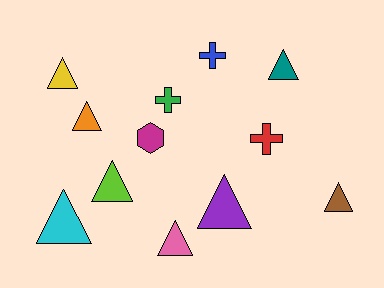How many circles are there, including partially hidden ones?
There are no circles.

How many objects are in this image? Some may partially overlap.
There are 12 objects.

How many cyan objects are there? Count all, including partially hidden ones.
There is 1 cyan object.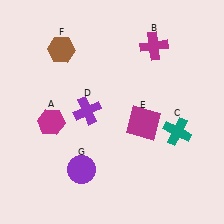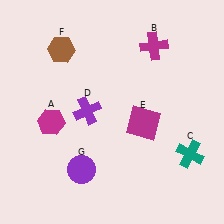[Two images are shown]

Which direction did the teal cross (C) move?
The teal cross (C) moved down.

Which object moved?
The teal cross (C) moved down.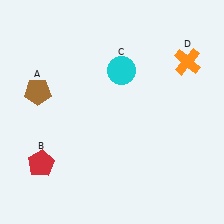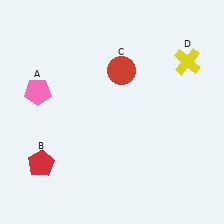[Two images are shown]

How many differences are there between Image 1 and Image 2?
There are 3 differences between the two images.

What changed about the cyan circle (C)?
In Image 1, C is cyan. In Image 2, it changed to red.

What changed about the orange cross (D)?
In Image 1, D is orange. In Image 2, it changed to yellow.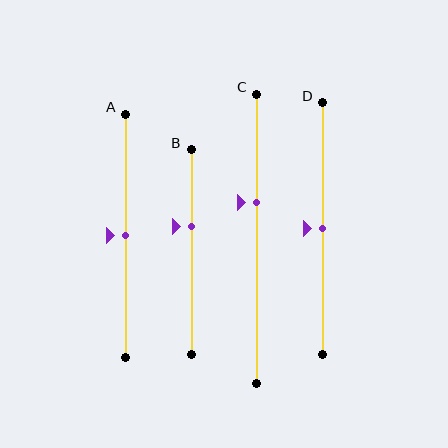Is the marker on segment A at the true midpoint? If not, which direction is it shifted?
Yes, the marker on segment A is at the true midpoint.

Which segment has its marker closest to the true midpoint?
Segment A has its marker closest to the true midpoint.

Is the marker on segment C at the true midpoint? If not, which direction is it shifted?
No, the marker on segment C is shifted upward by about 13% of the segment length.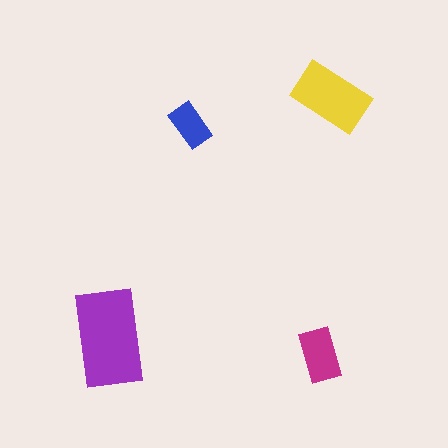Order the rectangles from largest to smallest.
the purple one, the yellow one, the magenta one, the blue one.